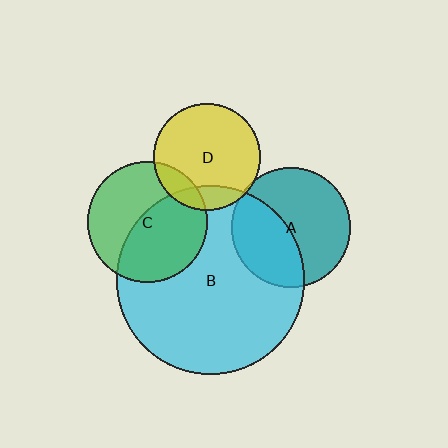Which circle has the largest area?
Circle B (cyan).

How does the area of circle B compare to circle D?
Approximately 3.1 times.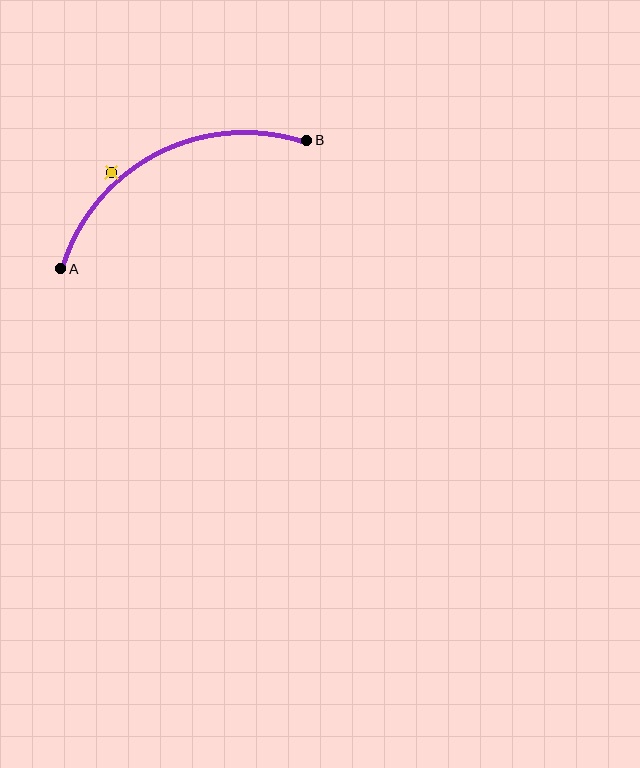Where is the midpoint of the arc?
The arc midpoint is the point on the curve farthest from the straight line joining A and B. It sits above that line.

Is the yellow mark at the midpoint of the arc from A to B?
No — the yellow mark does not lie on the arc at all. It sits slightly outside the curve.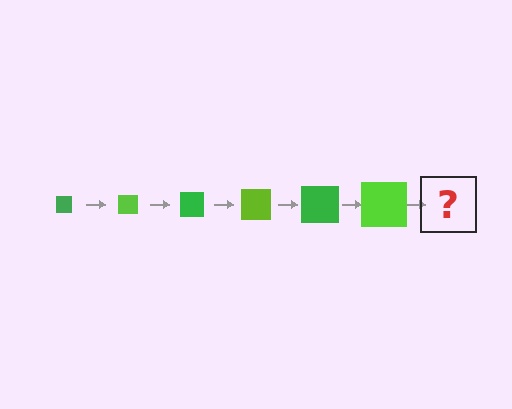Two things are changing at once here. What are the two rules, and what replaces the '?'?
The two rules are that the square grows larger each step and the color cycles through green and lime. The '?' should be a green square, larger than the previous one.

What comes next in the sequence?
The next element should be a green square, larger than the previous one.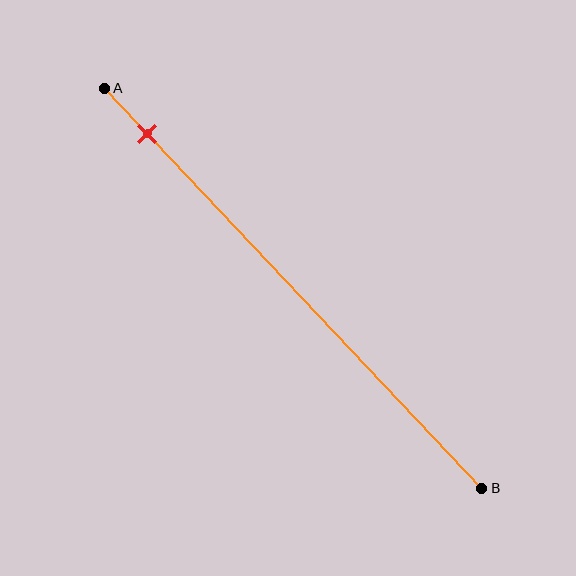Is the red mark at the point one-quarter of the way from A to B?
No, the mark is at about 10% from A, not at the 25% one-quarter point.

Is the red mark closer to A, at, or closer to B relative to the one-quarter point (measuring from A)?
The red mark is closer to point A than the one-quarter point of segment AB.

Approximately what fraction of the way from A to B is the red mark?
The red mark is approximately 10% of the way from A to B.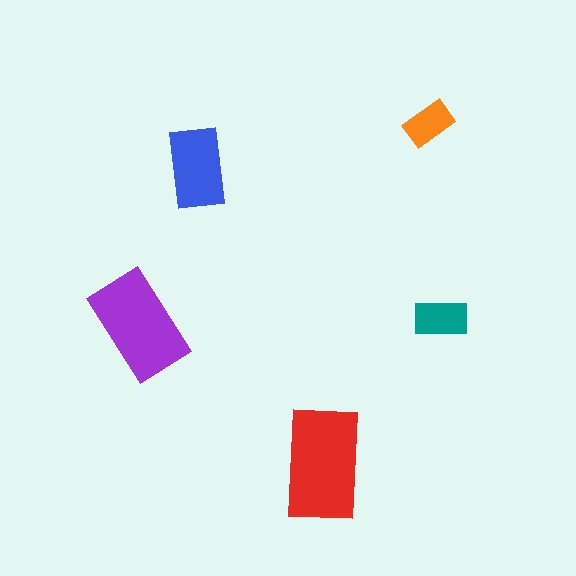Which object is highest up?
The orange rectangle is topmost.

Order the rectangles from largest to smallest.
the red one, the purple one, the blue one, the teal one, the orange one.